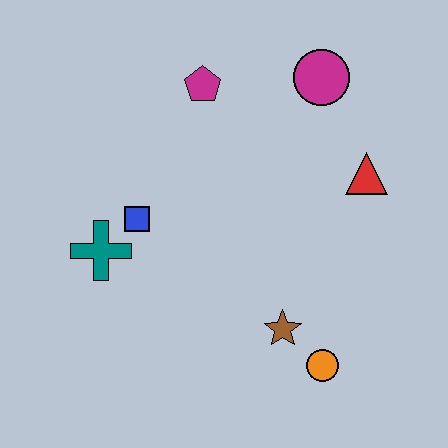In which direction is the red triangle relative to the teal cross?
The red triangle is to the right of the teal cross.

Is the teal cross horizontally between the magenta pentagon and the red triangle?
No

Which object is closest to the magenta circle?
The red triangle is closest to the magenta circle.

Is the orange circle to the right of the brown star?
Yes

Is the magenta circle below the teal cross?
No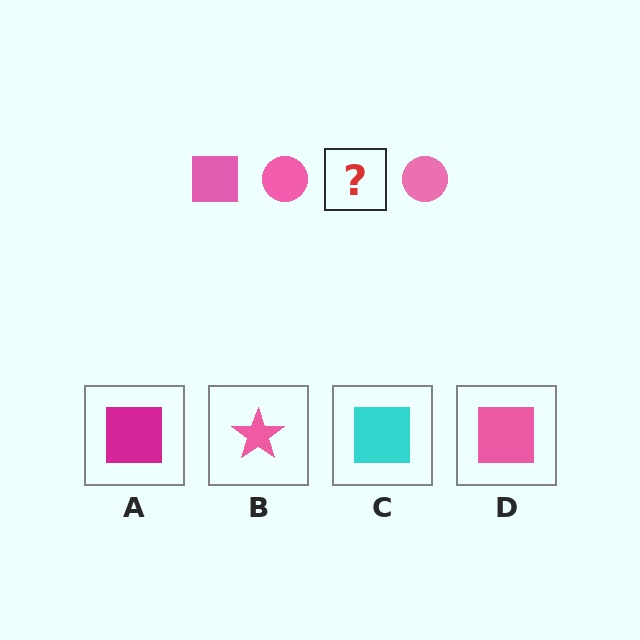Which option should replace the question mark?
Option D.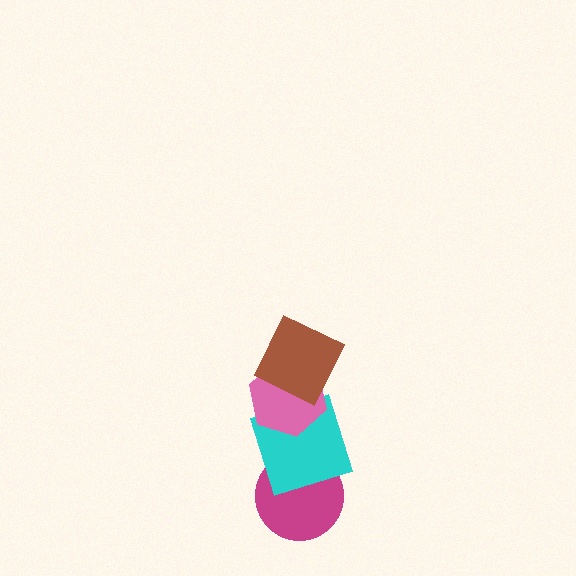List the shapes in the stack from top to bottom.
From top to bottom: the brown square, the pink hexagon, the cyan square, the magenta circle.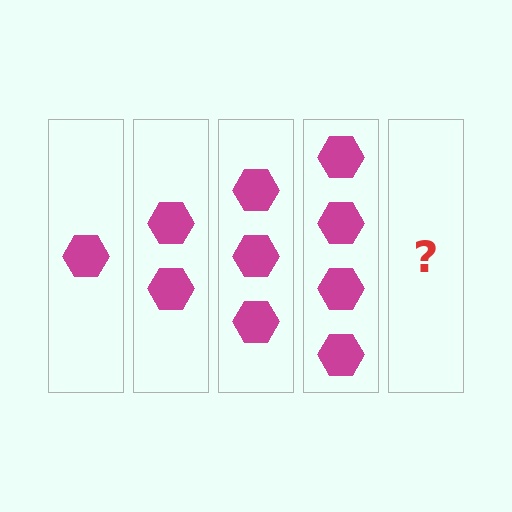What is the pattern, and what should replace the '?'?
The pattern is that each step adds one more hexagon. The '?' should be 5 hexagons.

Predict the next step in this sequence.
The next step is 5 hexagons.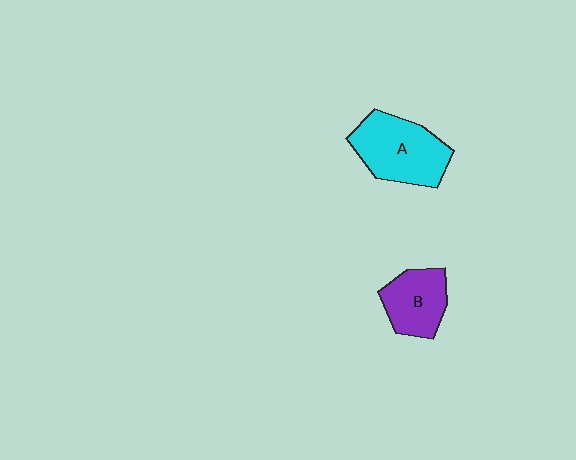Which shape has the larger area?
Shape A (cyan).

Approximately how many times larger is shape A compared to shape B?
Approximately 1.5 times.